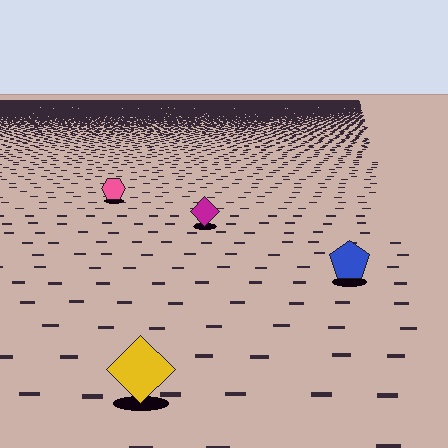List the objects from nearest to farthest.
From nearest to farthest: the yellow diamond, the blue pentagon, the magenta diamond, the pink hexagon.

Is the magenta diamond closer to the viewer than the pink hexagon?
Yes. The magenta diamond is closer — you can tell from the texture gradient: the ground texture is coarser near it.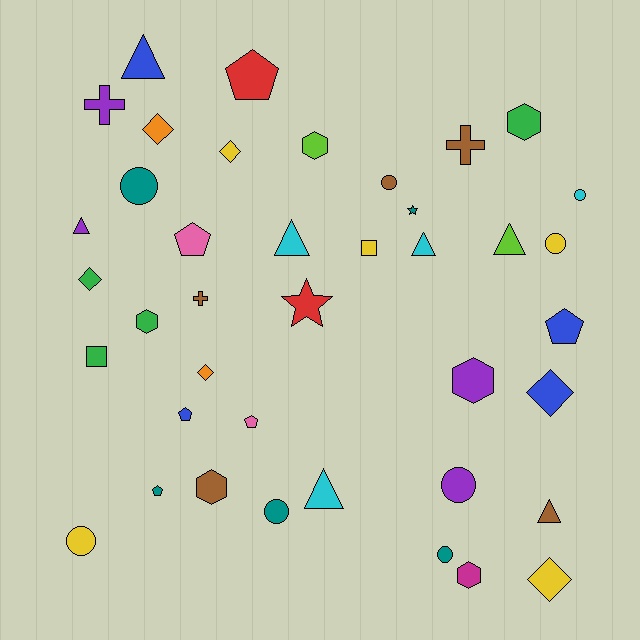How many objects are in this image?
There are 40 objects.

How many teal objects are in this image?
There are 5 teal objects.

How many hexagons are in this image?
There are 6 hexagons.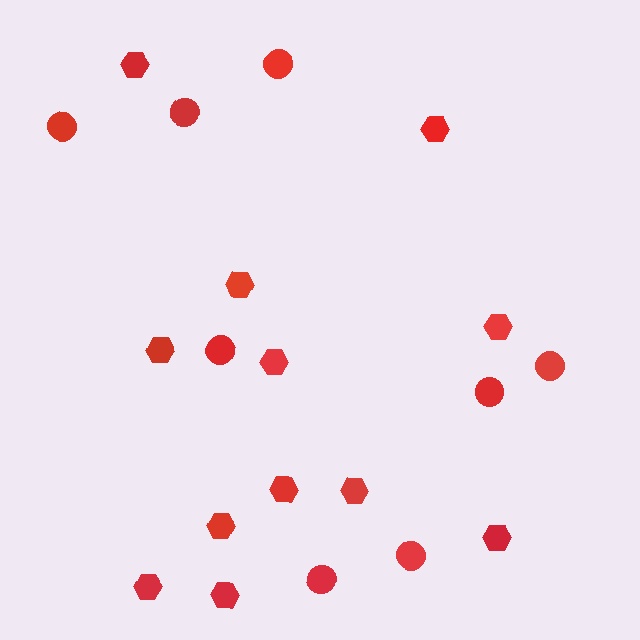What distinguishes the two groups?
There are 2 groups: one group of hexagons (12) and one group of circles (8).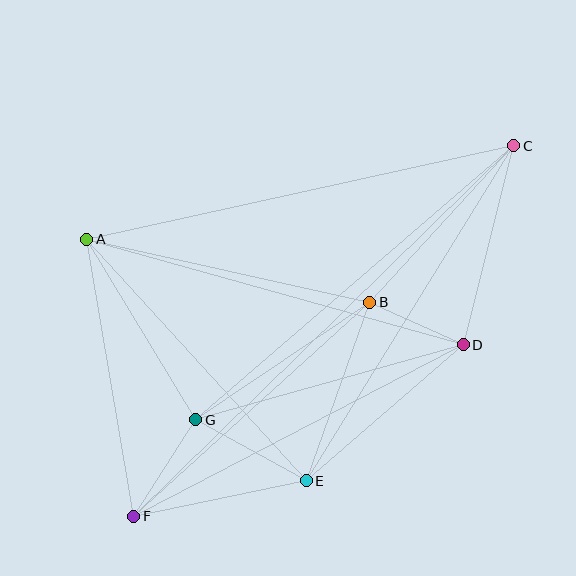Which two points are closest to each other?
Points B and D are closest to each other.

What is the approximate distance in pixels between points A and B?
The distance between A and B is approximately 290 pixels.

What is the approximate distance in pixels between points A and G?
The distance between A and G is approximately 211 pixels.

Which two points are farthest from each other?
Points C and F are farthest from each other.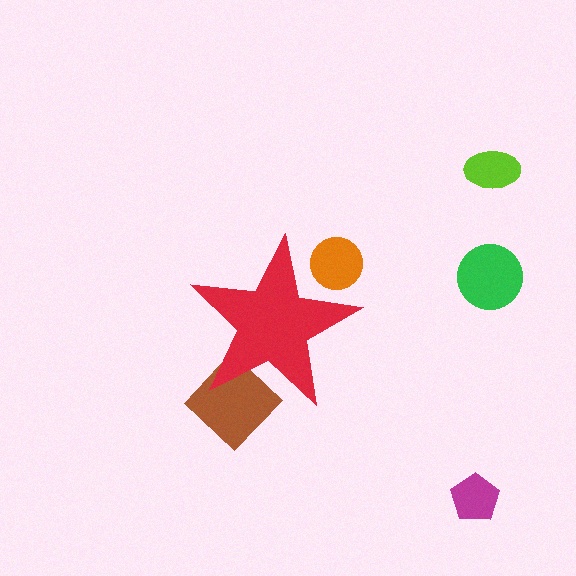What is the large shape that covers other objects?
A red star.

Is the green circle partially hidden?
No, the green circle is fully visible.